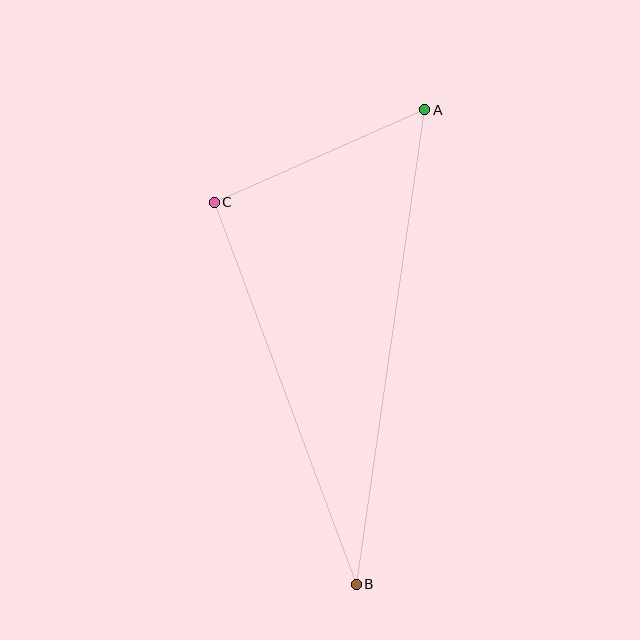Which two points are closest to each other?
Points A and C are closest to each other.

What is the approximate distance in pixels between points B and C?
The distance between B and C is approximately 408 pixels.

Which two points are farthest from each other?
Points A and B are farthest from each other.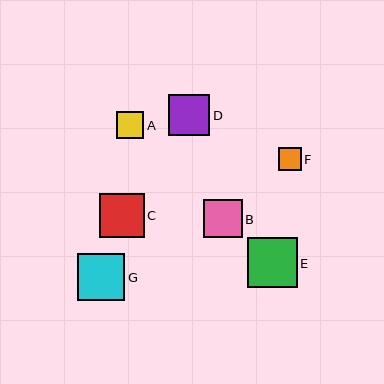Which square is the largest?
Square E is the largest with a size of approximately 49 pixels.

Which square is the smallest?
Square F is the smallest with a size of approximately 22 pixels.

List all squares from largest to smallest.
From largest to smallest: E, G, C, D, B, A, F.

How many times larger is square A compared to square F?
Square A is approximately 1.2 times the size of square F.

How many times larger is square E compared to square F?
Square E is approximately 2.2 times the size of square F.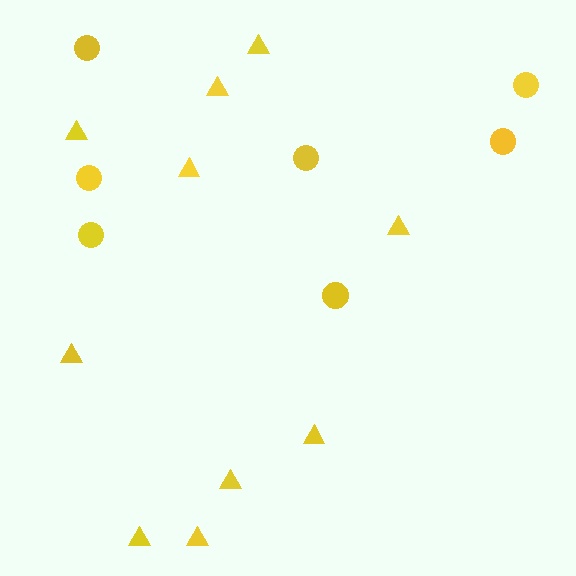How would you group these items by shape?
There are 2 groups: one group of circles (7) and one group of triangles (10).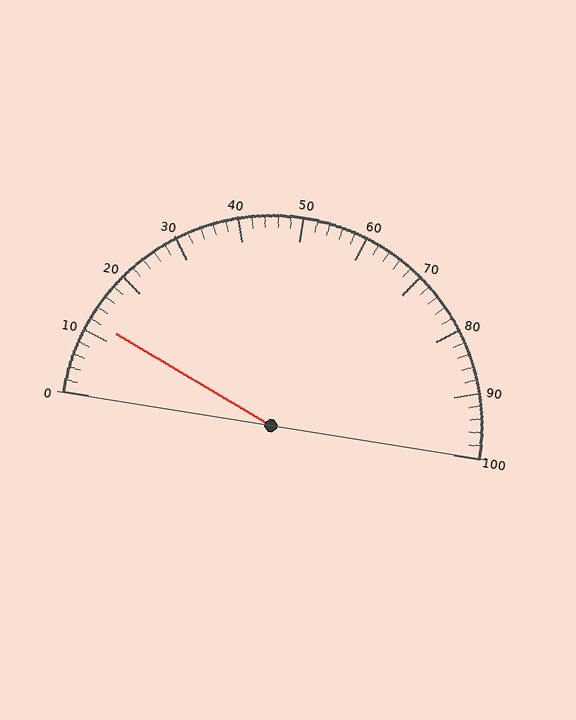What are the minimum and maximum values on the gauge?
The gauge ranges from 0 to 100.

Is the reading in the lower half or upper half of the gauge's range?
The reading is in the lower half of the range (0 to 100).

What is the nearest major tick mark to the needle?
The nearest major tick mark is 10.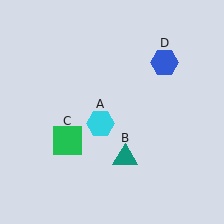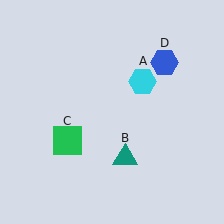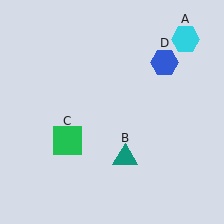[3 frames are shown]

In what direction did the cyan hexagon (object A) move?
The cyan hexagon (object A) moved up and to the right.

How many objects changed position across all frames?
1 object changed position: cyan hexagon (object A).